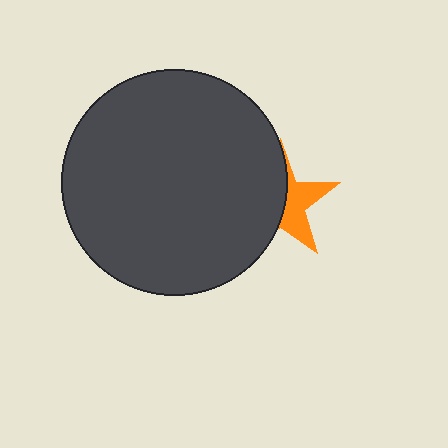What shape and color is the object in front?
The object in front is a dark gray circle.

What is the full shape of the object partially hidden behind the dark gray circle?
The partially hidden object is an orange star.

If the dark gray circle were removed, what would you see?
You would see the complete orange star.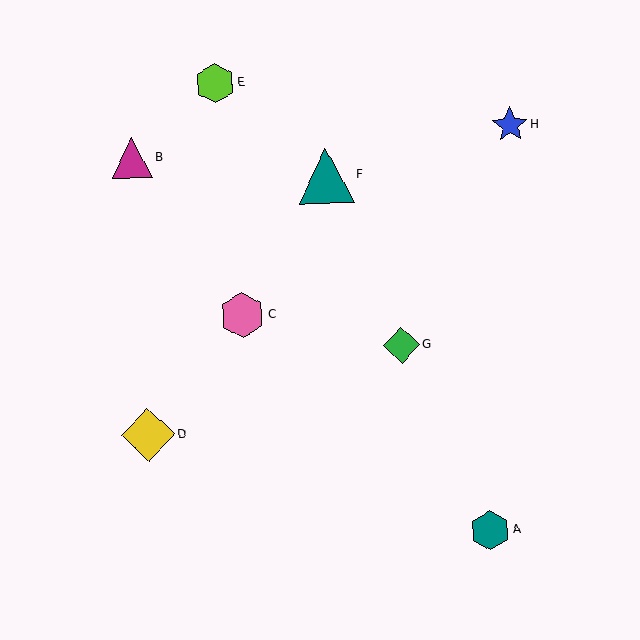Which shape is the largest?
The teal triangle (labeled F) is the largest.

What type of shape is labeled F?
Shape F is a teal triangle.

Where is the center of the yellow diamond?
The center of the yellow diamond is at (148, 435).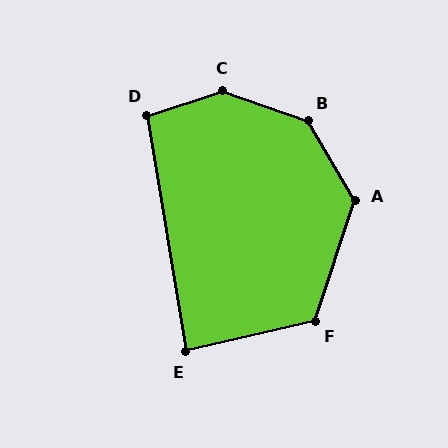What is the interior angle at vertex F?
Approximately 122 degrees (obtuse).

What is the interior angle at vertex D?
Approximately 99 degrees (obtuse).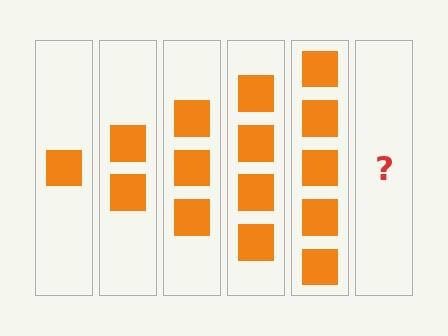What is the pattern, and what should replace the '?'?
The pattern is that each step adds one more square. The '?' should be 6 squares.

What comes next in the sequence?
The next element should be 6 squares.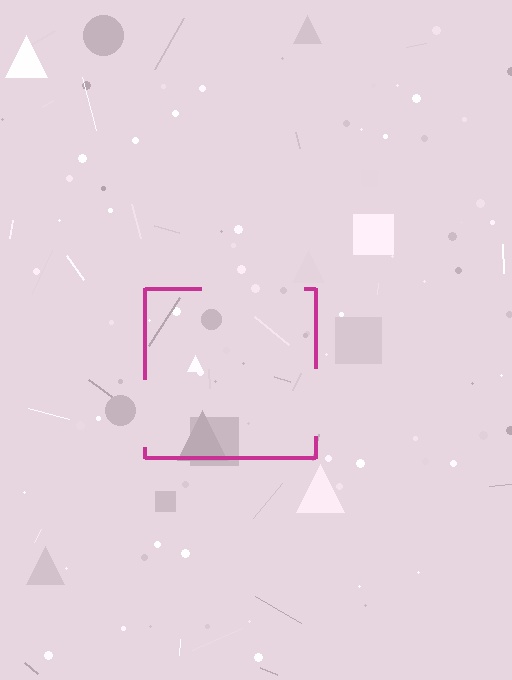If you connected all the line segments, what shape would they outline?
They would outline a square.